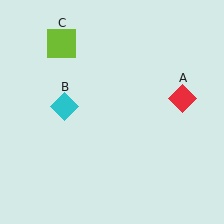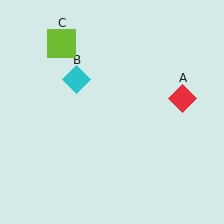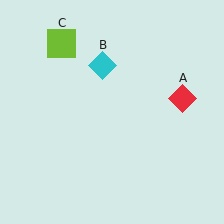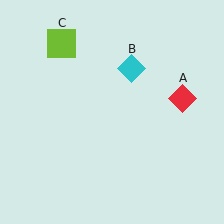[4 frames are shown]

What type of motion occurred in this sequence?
The cyan diamond (object B) rotated clockwise around the center of the scene.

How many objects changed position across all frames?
1 object changed position: cyan diamond (object B).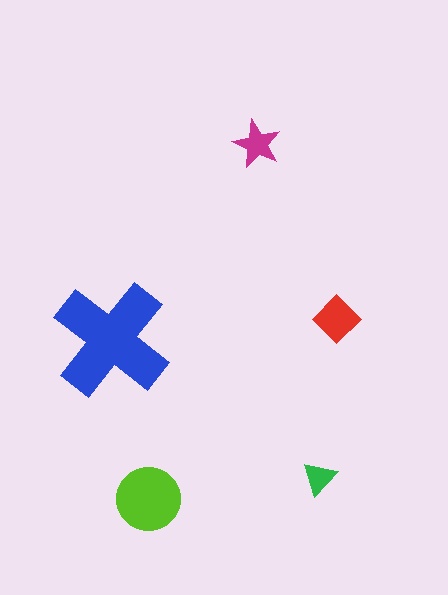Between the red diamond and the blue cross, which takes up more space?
The blue cross.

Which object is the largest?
The blue cross.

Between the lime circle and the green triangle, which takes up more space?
The lime circle.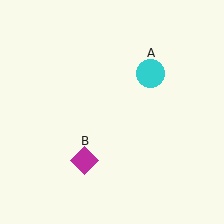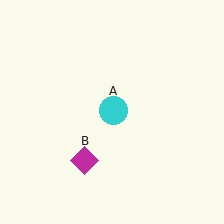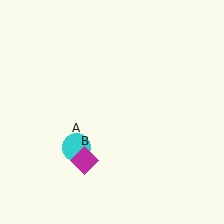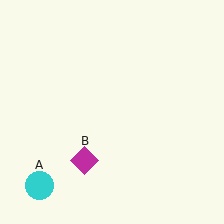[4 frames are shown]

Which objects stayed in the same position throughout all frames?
Magenta diamond (object B) remained stationary.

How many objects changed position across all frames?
1 object changed position: cyan circle (object A).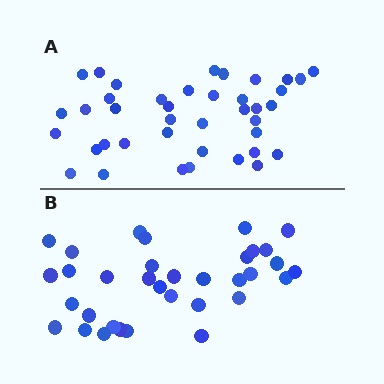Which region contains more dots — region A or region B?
Region A (the top region) has more dots.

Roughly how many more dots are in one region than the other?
Region A has about 6 more dots than region B.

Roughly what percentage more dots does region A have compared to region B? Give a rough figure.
About 20% more.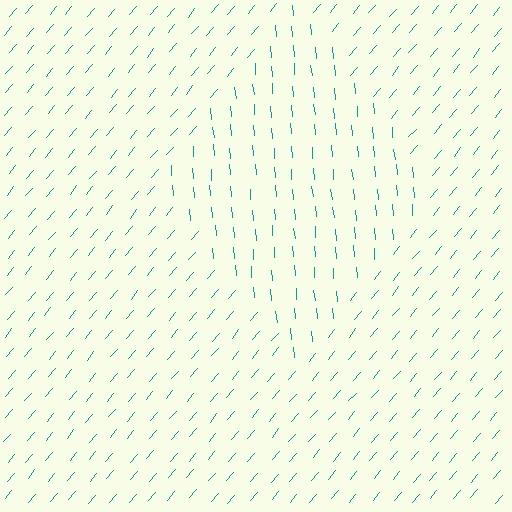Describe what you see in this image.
The image is filled with small teal line segments. A diamond region in the image has lines oriented differently from the surrounding lines, creating a visible texture boundary.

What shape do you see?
I see a diamond.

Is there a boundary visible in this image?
Yes, there is a texture boundary formed by a change in line orientation.